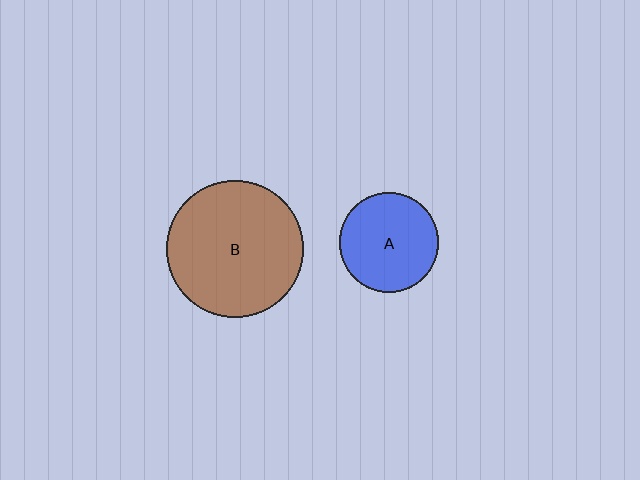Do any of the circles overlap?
No, none of the circles overlap.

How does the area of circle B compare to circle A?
Approximately 1.9 times.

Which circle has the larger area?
Circle B (brown).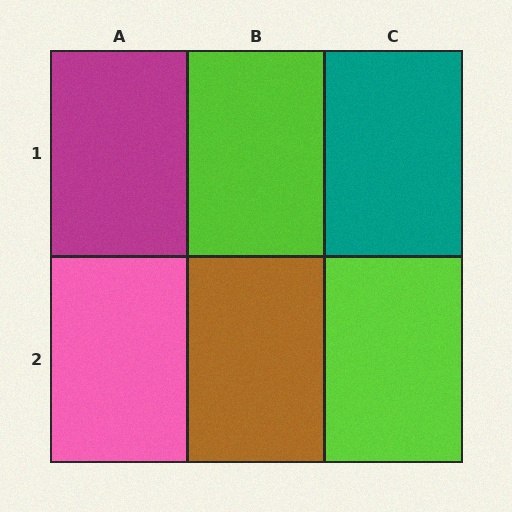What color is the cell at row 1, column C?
Teal.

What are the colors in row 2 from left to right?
Pink, brown, lime.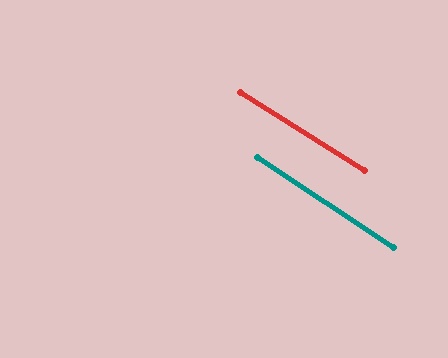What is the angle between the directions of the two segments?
Approximately 2 degrees.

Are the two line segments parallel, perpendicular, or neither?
Parallel — their directions differ by only 1.9°.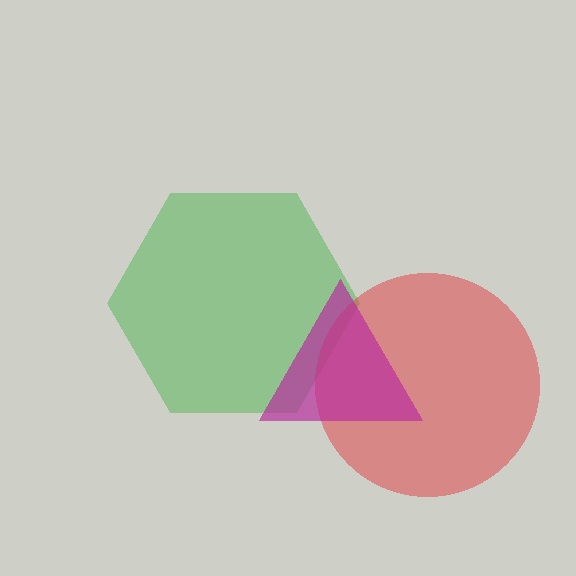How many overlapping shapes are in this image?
There are 3 overlapping shapes in the image.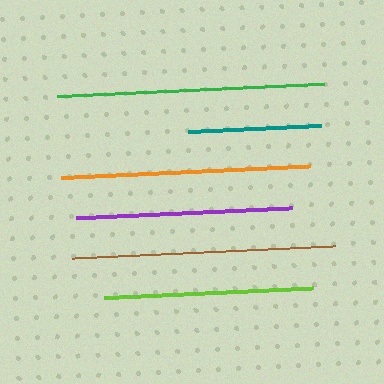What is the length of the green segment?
The green segment is approximately 267 pixels long.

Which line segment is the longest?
The green line is the longest at approximately 267 pixels.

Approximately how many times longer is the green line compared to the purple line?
The green line is approximately 1.2 times the length of the purple line.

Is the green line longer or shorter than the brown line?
The green line is longer than the brown line.